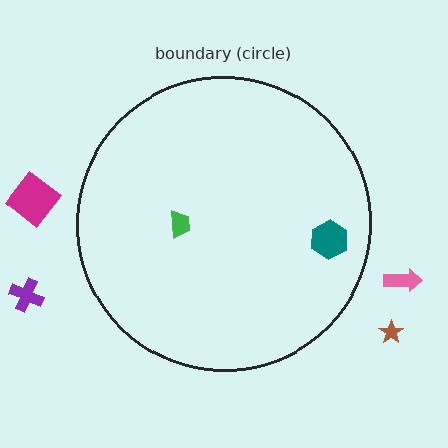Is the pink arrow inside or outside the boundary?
Outside.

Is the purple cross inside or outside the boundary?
Outside.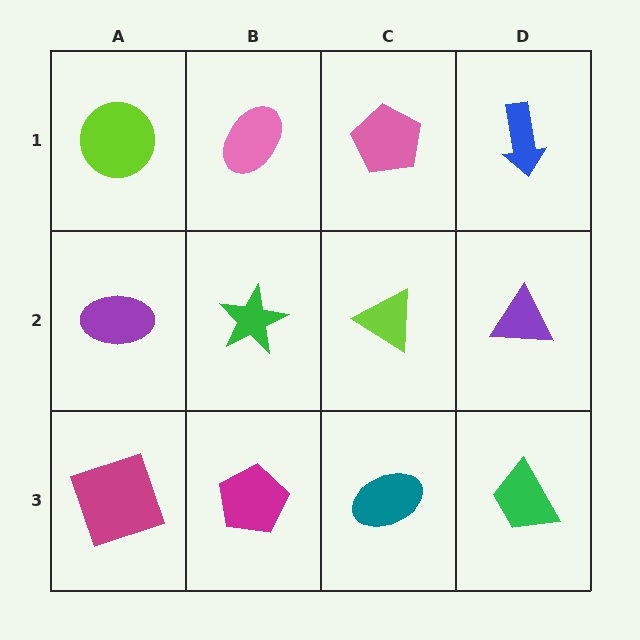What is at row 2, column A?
A purple ellipse.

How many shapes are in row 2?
4 shapes.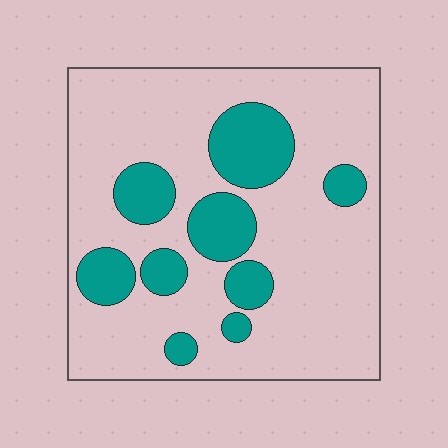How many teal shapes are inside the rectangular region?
9.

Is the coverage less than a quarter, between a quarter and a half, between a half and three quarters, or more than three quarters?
Less than a quarter.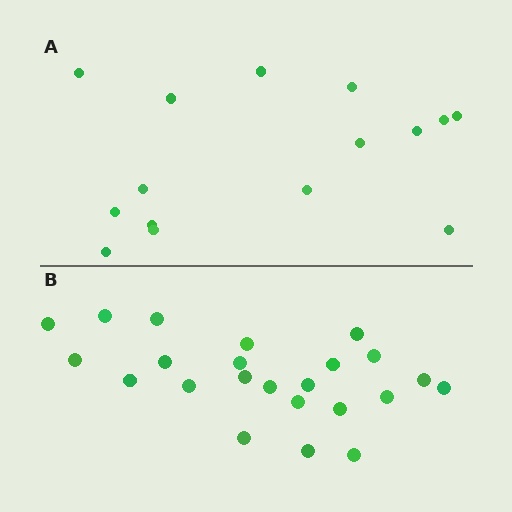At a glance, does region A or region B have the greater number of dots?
Region B (the bottom region) has more dots.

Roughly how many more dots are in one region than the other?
Region B has roughly 8 or so more dots than region A.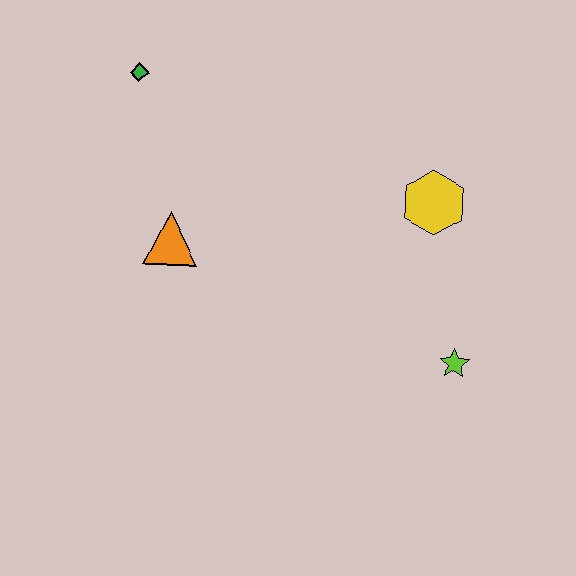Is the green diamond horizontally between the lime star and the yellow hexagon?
No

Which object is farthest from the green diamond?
The lime star is farthest from the green diamond.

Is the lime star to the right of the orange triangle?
Yes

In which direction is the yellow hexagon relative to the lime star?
The yellow hexagon is above the lime star.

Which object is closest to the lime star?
The yellow hexagon is closest to the lime star.